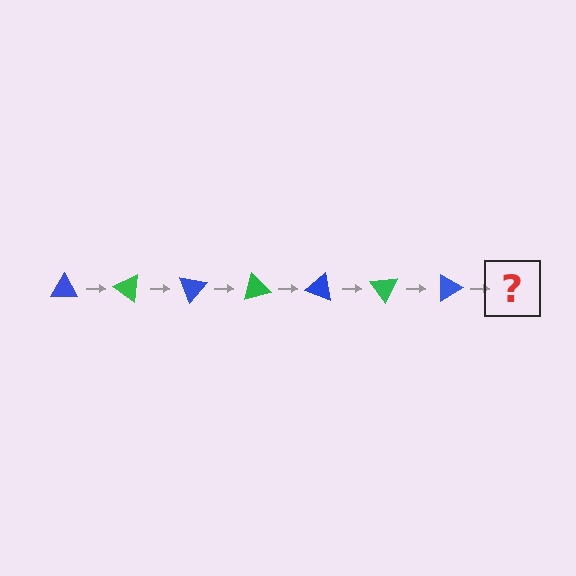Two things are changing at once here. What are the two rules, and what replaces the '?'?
The two rules are that it rotates 35 degrees each step and the color cycles through blue and green. The '?' should be a green triangle, rotated 245 degrees from the start.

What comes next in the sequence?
The next element should be a green triangle, rotated 245 degrees from the start.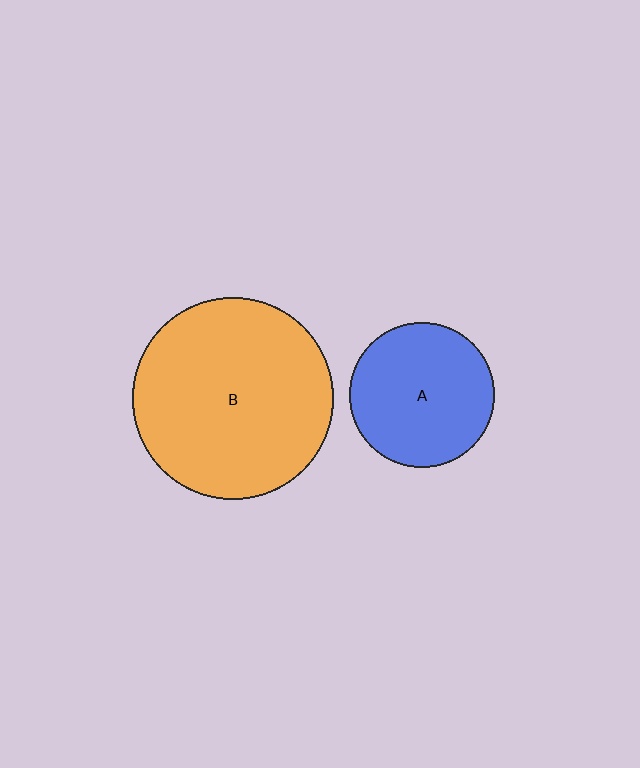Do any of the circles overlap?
No, none of the circles overlap.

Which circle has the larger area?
Circle B (orange).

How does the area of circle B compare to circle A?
Approximately 1.9 times.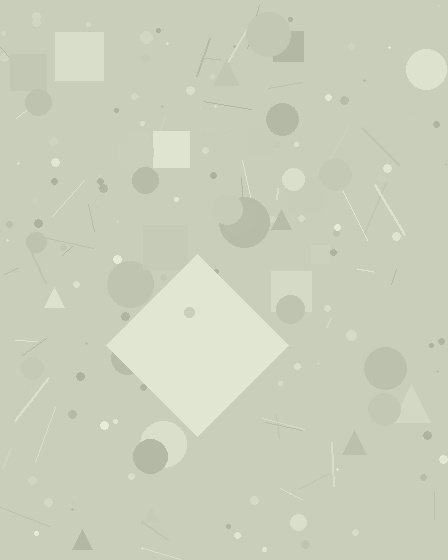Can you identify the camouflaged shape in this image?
The camouflaged shape is a diamond.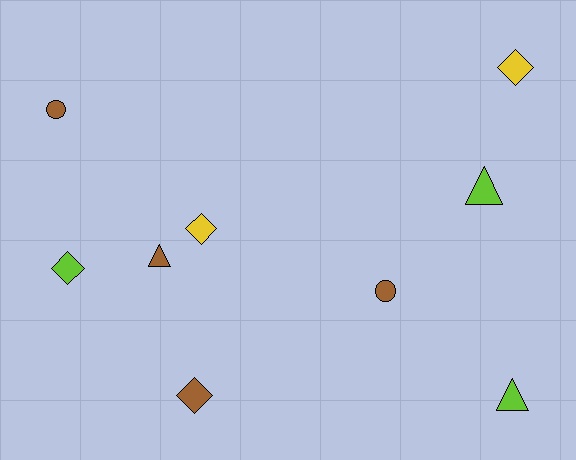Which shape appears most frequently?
Diamond, with 4 objects.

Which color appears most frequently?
Brown, with 4 objects.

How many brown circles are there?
There are 2 brown circles.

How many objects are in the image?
There are 9 objects.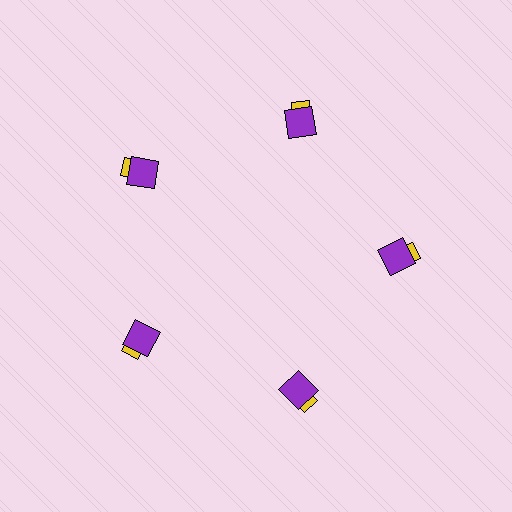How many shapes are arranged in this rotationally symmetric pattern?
There are 10 shapes, arranged in 5 groups of 2.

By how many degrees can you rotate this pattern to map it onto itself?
The pattern maps onto itself every 72 degrees of rotation.